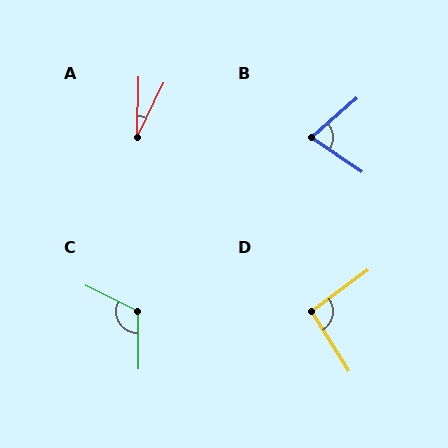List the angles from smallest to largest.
A (24°), B (75°), D (94°), C (117°).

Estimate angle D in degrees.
Approximately 94 degrees.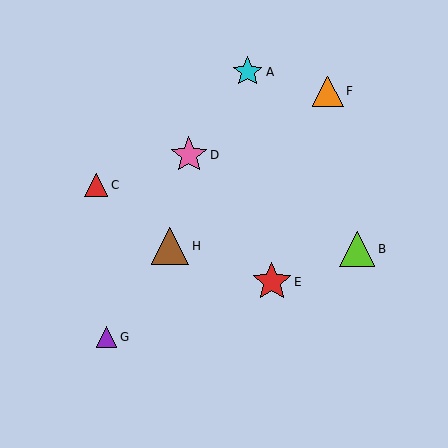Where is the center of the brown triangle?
The center of the brown triangle is at (170, 246).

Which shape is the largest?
The red star (labeled E) is the largest.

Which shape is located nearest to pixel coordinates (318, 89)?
The orange triangle (labeled F) at (328, 91) is nearest to that location.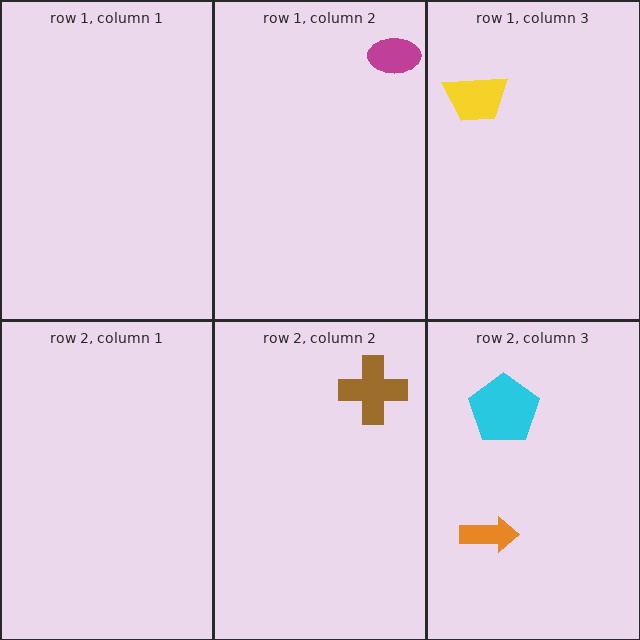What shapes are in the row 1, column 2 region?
The magenta ellipse.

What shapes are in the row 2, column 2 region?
The brown cross.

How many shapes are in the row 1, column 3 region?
1.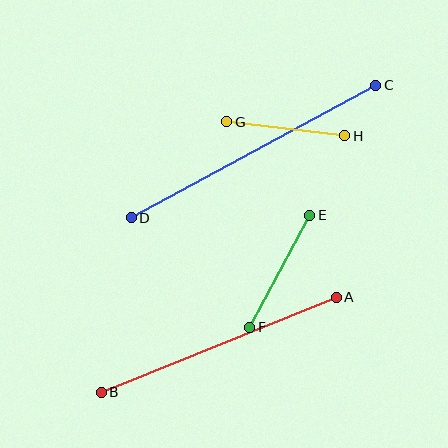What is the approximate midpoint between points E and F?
The midpoint is at approximately (280, 271) pixels.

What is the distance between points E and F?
The distance is approximately 127 pixels.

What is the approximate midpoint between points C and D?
The midpoint is at approximately (253, 151) pixels.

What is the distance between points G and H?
The distance is approximately 118 pixels.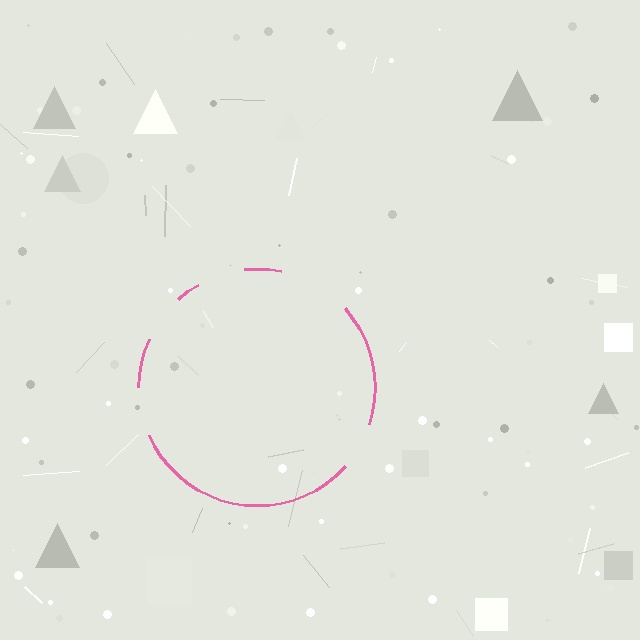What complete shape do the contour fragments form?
The contour fragments form a circle.